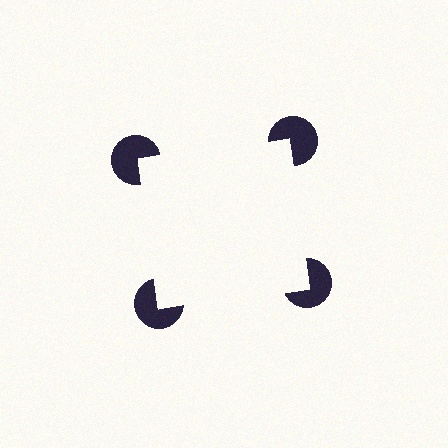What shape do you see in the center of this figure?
An illusory square — its edges are inferred from the aligned wedge cuts in the pac-man discs, not physically drawn.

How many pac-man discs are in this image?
There are 4 — one at each vertex of the illusory square.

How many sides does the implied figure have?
4 sides.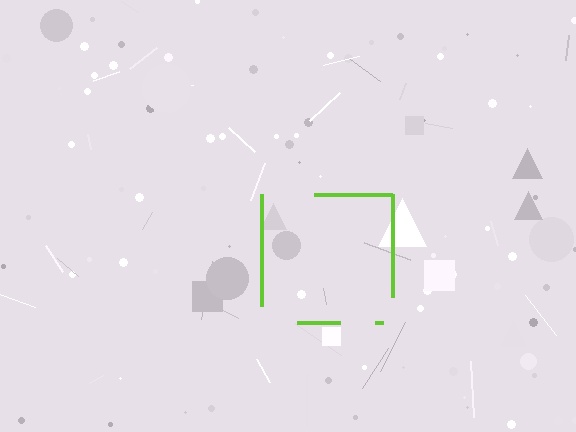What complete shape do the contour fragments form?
The contour fragments form a square.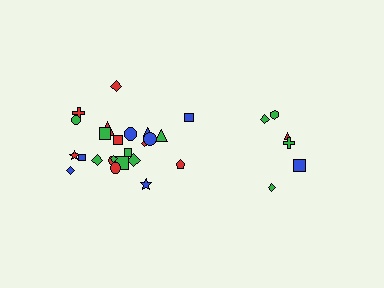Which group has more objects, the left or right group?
The left group.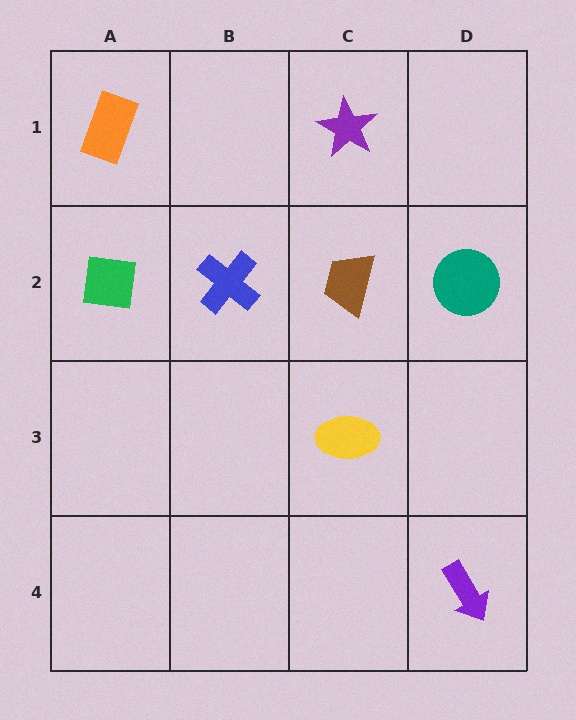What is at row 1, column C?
A purple star.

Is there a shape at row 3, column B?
No, that cell is empty.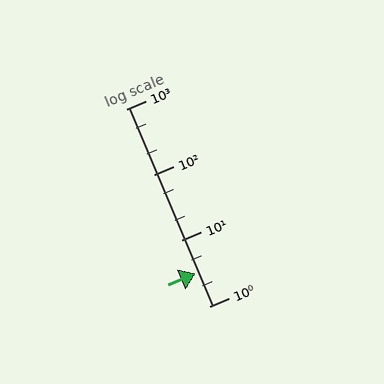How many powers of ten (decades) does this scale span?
The scale spans 3 decades, from 1 to 1000.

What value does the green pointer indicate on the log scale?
The pointer indicates approximately 3.1.